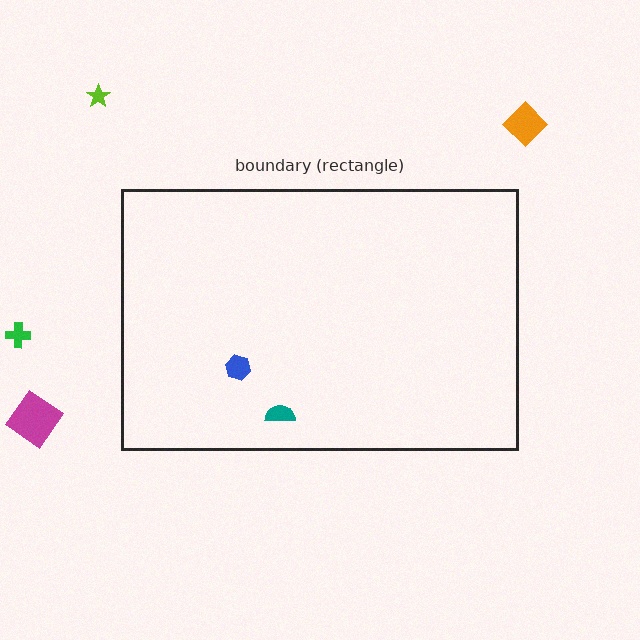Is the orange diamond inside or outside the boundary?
Outside.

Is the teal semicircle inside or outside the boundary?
Inside.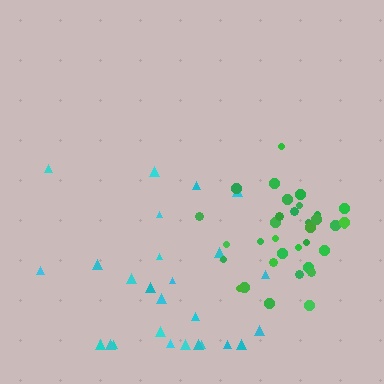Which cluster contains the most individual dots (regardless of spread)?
Green (34).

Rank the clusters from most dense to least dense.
green, cyan.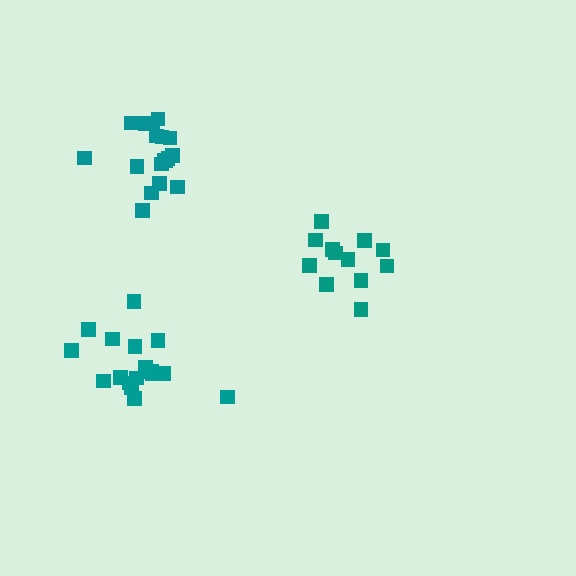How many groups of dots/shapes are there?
There are 3 groups.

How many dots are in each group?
Group 1: 17 dots, Group 2: 12 dots, Group 3: 18 dots (47 total).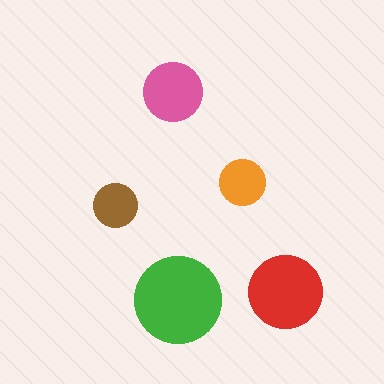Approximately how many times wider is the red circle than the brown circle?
About 1.5 times wider.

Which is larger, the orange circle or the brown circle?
The orange one.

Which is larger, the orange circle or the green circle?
The green one.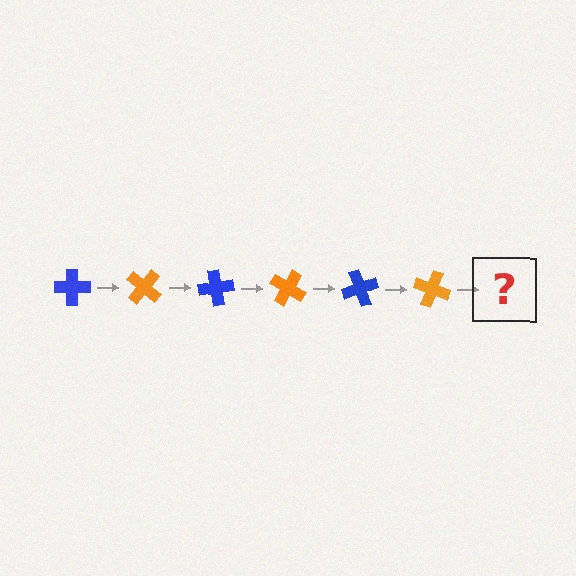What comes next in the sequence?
The next element should be a blue cross, rotated 240 degrees from the start.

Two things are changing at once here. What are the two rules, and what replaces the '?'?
The two rules are that it rotates 40 degrees each step and the color cycles through blue and orange. The '?' should be a blue cross, rotated 240 degrees from the start.